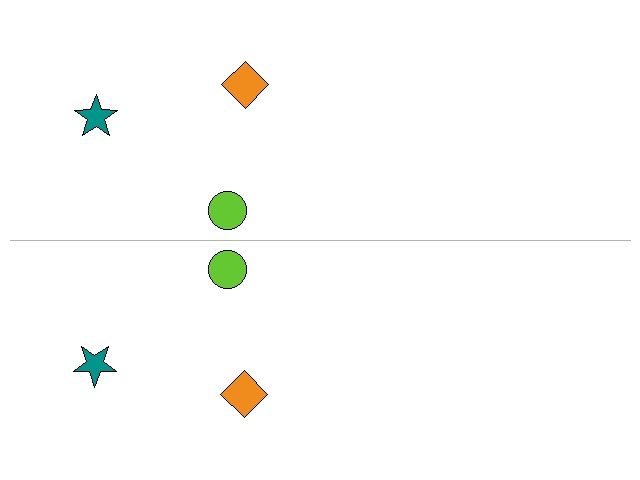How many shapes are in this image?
There are 6 shapes in this image.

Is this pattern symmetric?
Yes, this pattern has bilateral (reflection) symmetry.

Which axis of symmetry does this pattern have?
The pattern has a horizontal axis of symmetry running through the center of the image.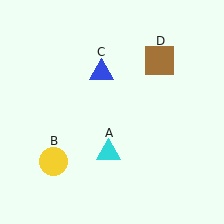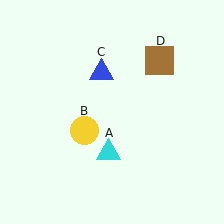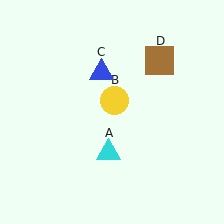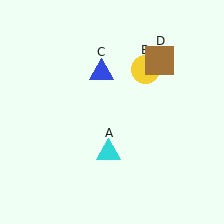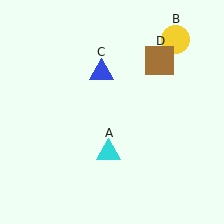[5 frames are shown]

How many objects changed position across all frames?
1 object changed position: yellow circle (object B).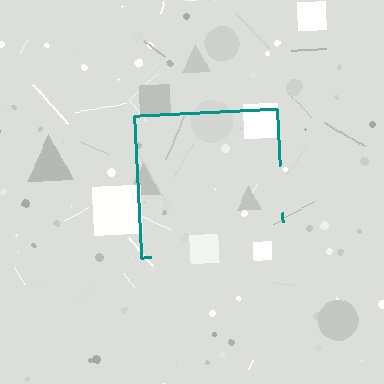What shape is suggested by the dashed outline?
The dashed outline suggests a square.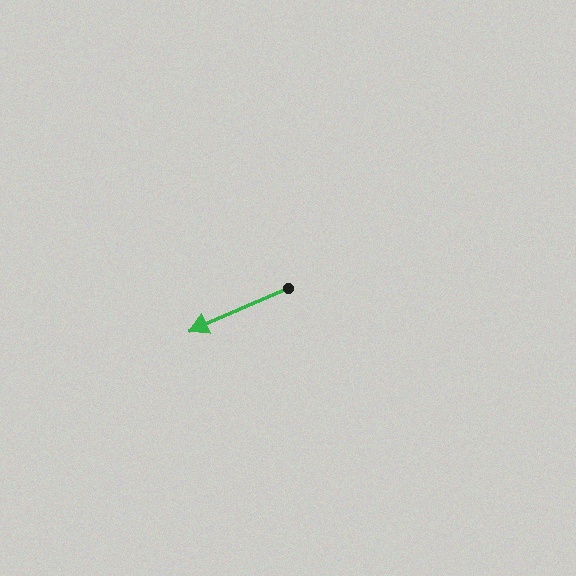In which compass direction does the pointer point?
Southwest.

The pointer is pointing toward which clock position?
Roughly 8 o'clock.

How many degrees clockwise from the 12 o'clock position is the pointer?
Approximately 246 degrees.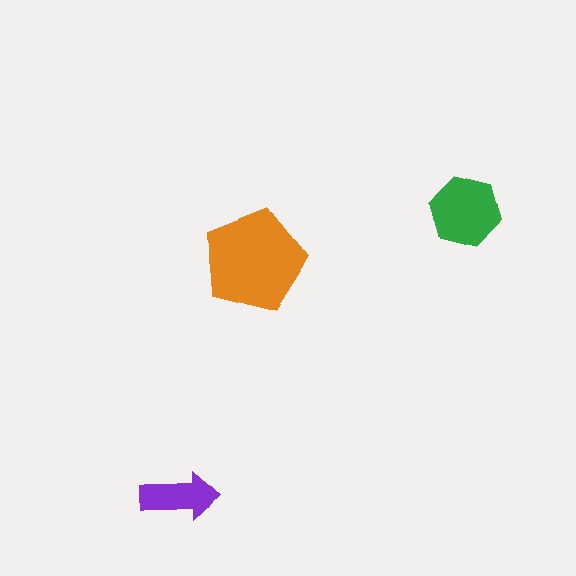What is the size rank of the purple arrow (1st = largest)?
3rd.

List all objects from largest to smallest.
The orange pentagon, the green hexagon, the purple arrow.